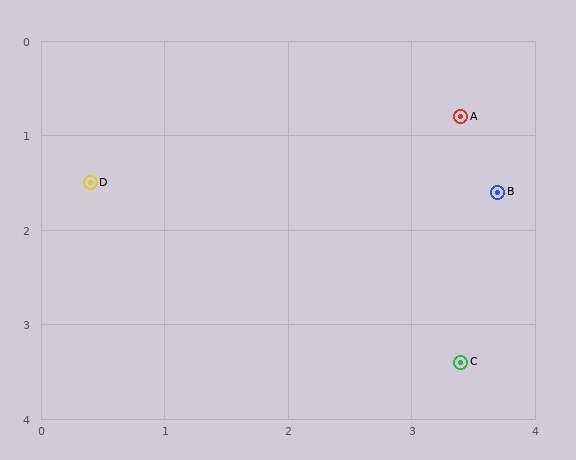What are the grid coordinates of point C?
Point C is at approximately (3.4, 3.4).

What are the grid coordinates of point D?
Point D is at approximately (0.4, 1.5).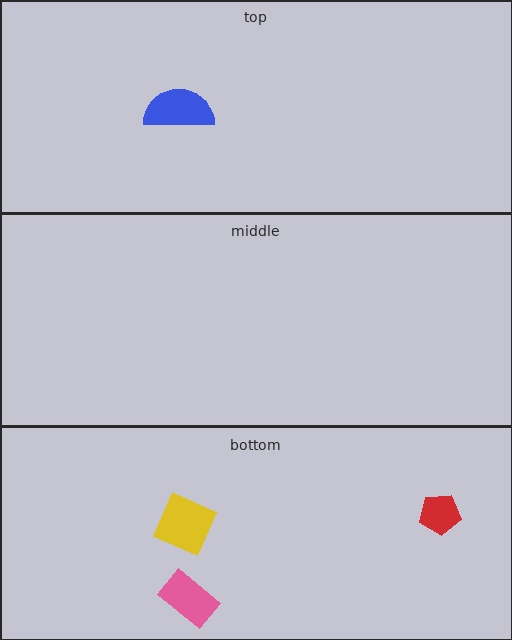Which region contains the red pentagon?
The bottom region.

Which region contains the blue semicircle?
The top region.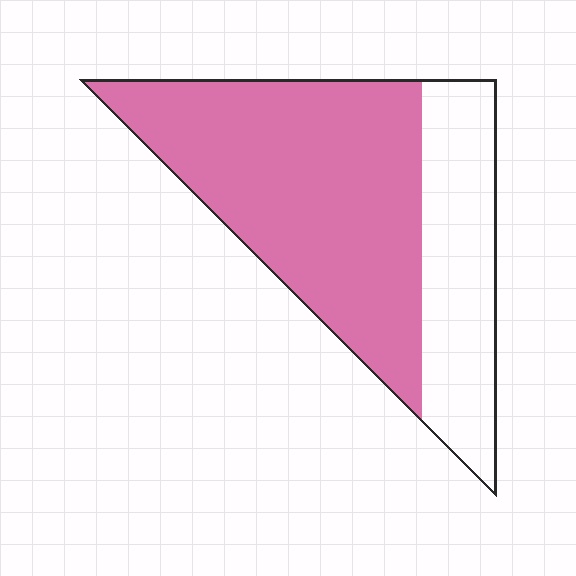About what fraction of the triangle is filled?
About two thirds (2/3).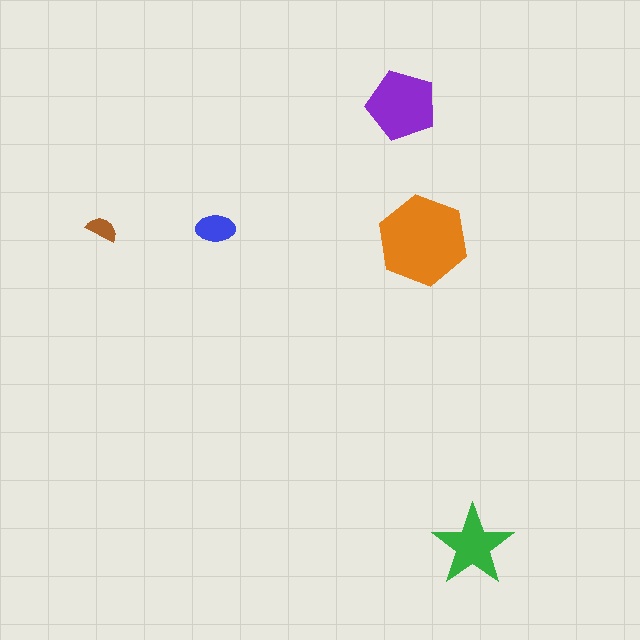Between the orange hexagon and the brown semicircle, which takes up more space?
The orange hexagon.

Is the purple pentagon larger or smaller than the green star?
Larger.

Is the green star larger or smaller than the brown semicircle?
Larger.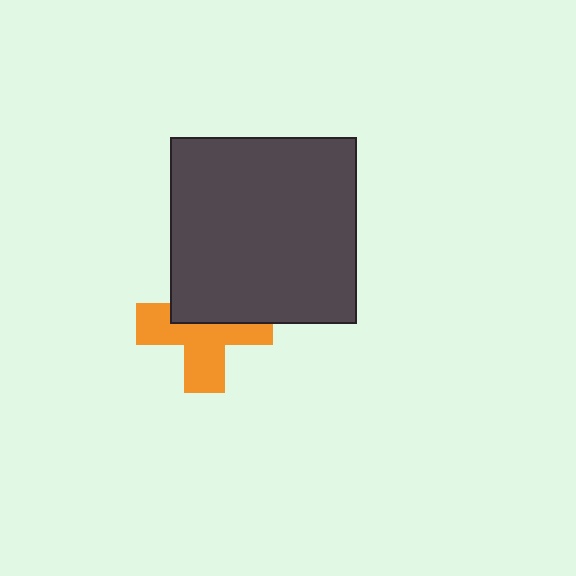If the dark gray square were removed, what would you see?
You would see the complete orange cross.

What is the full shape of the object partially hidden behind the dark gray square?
The partially hidden object is an orange cross.